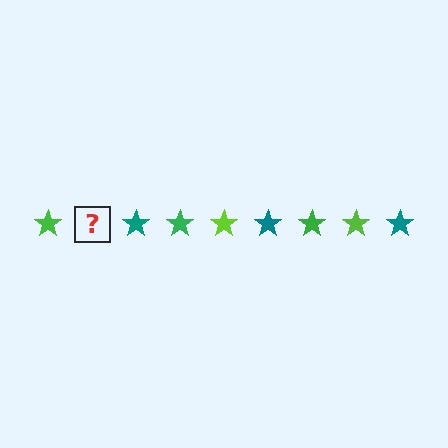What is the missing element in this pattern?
The missing element is a lime star.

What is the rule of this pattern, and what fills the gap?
The rule is that the pattern cycles through green, lime, teal stars. The gap should be filled with a lime star.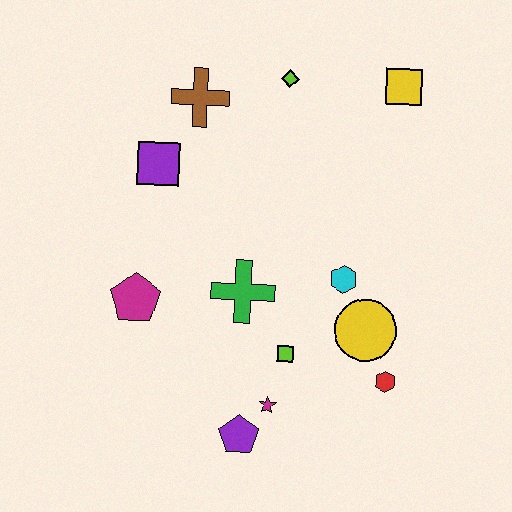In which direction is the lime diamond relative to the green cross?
The lime diamond is above the green cross.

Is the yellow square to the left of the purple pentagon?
No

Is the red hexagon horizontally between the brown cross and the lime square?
No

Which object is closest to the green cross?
The lime square is closest to the green cross.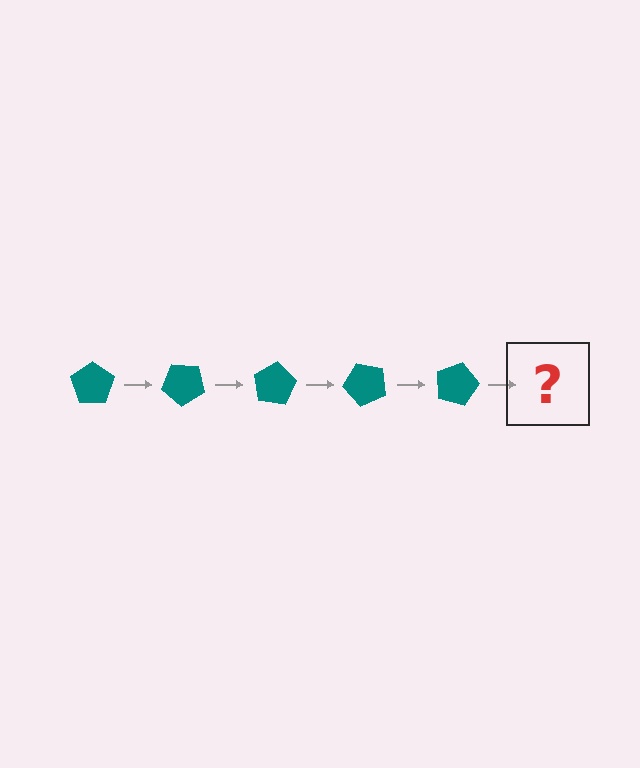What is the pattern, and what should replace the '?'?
The pattern is that the pentagon rotates 40 degrees each step. The '?' should be a teal pentagon rotated 200 degrees.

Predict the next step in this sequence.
The next step is a teal pentagon rotated 200 degrees.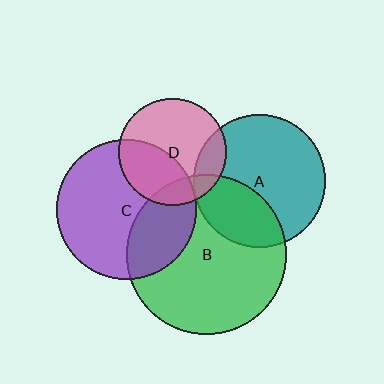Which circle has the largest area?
Circle B (green).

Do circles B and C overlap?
Yes.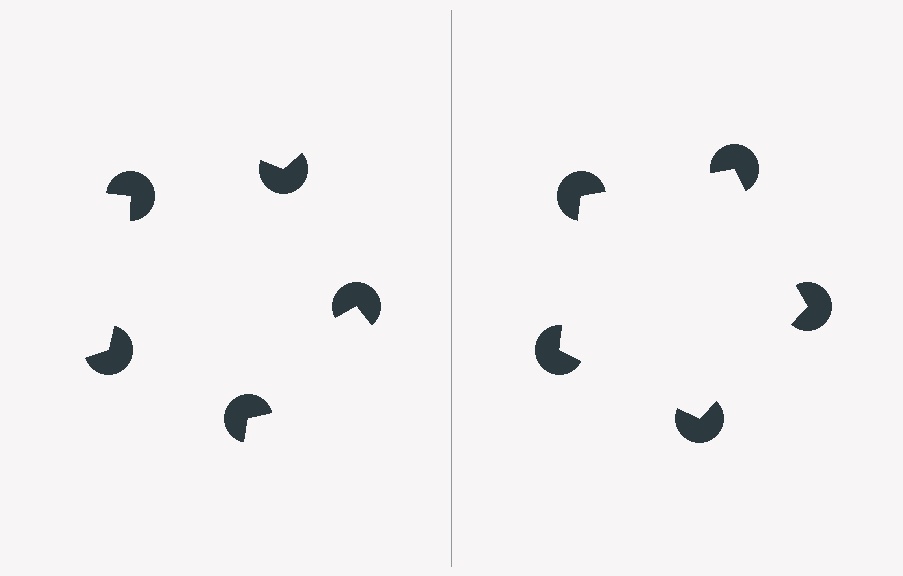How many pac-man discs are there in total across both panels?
10 — 5 on each side.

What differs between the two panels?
The pac-man discs are positioned identically on both sides; only the wedge orientations differ. On the right they align to a pentagon; on the left they are misaligned.